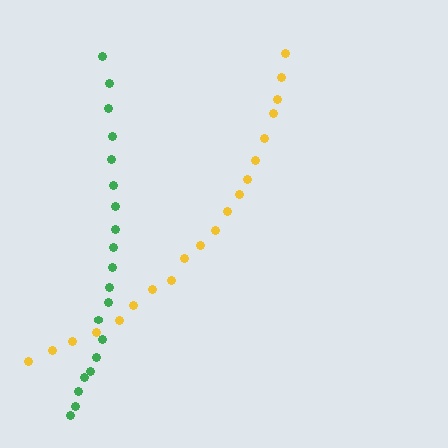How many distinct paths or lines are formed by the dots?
There are 2 distinct paths.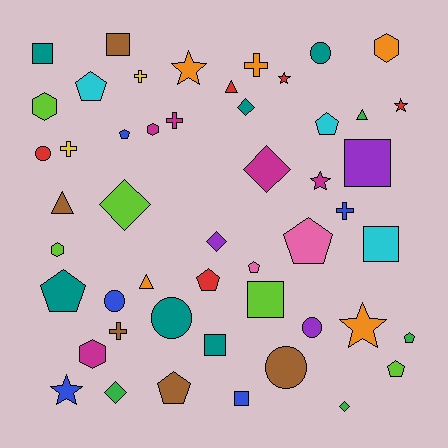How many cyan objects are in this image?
There are 3 cyan objects.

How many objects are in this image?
There are 50 objects.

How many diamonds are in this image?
There are 6 diamonds.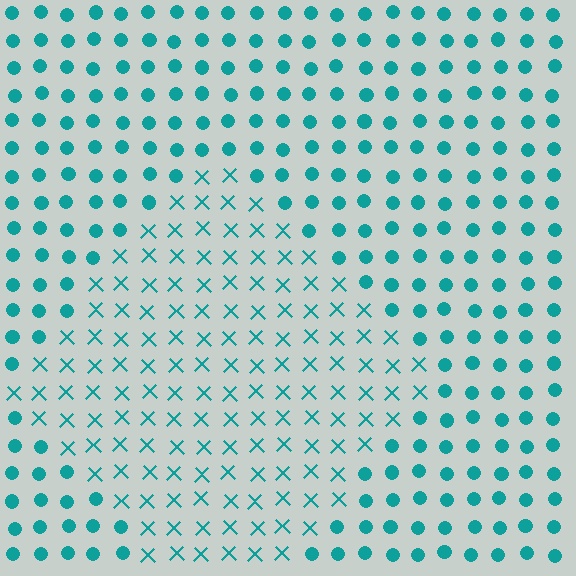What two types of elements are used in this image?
The image uses X marks inside the diamond region and circles outside it.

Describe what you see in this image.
The image is filled with small teal elements arranged in a uniform grid. A diamond-shaped region contains X marks, while the surrounding area contains circles. The boundary is defined purely by the change in element shape.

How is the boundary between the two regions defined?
The boundary is defined by a change in element shape: X marks inside vs. circles outside. All elements share the same color and spacing.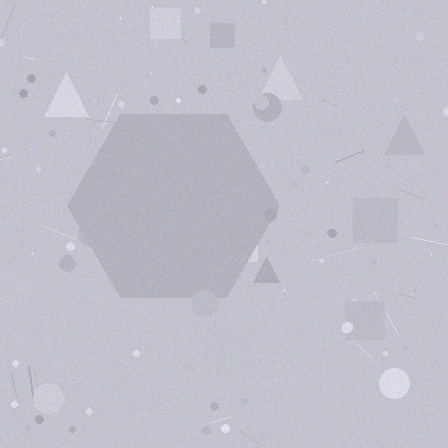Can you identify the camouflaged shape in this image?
The camouflaged shape is a hexagon.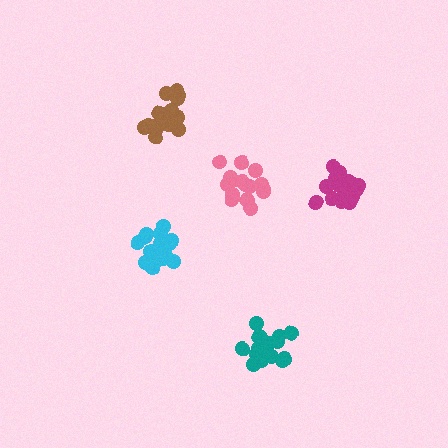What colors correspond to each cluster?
The clusters are colored: cyan, teal, magenta, brown, pink.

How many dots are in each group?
Group 1: 19 dots, Group 2: 16 dots, Group 3: 21 dots, Group 4: 17 dots, Group 5: 18 dots (91 total).